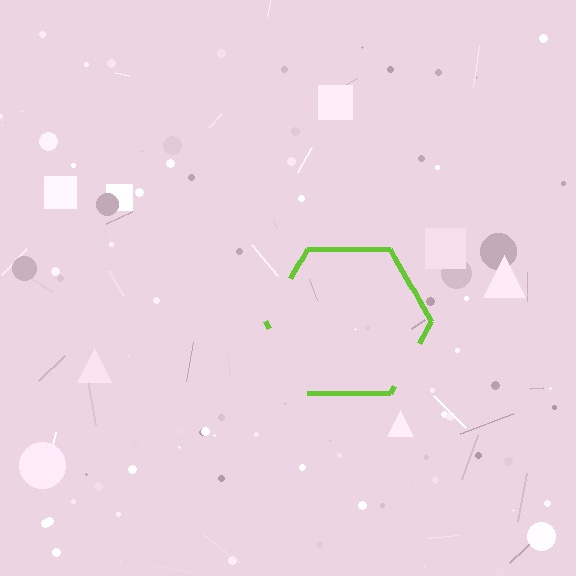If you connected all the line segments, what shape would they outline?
They would outline a hexagon.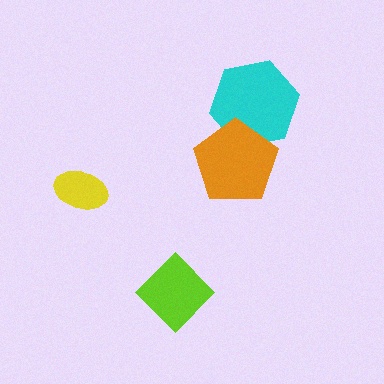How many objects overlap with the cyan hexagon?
1 object overlaps with the cyan hexagon.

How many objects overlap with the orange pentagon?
1 object overlaps with the orange pentagon.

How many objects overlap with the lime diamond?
0 objects overlap with the lime diamond.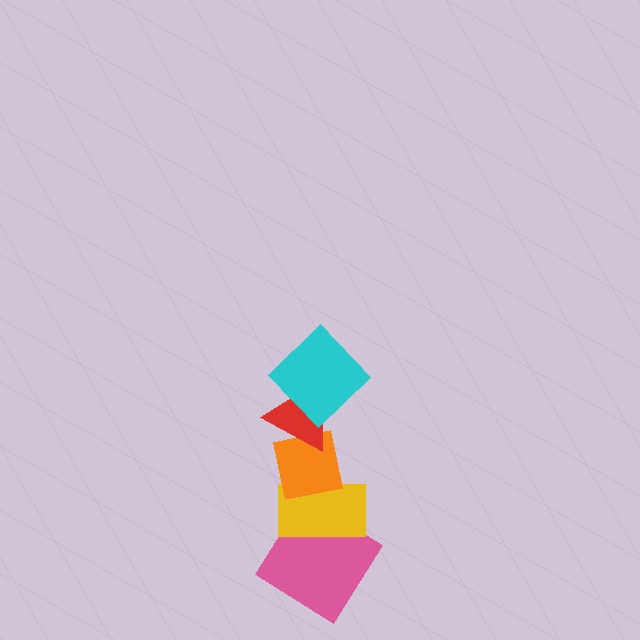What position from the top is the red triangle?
The red triangle is 2nd from the top.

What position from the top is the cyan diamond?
The cyan diamond is 1st from the top.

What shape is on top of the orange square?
The red triangle is on top of the orange square.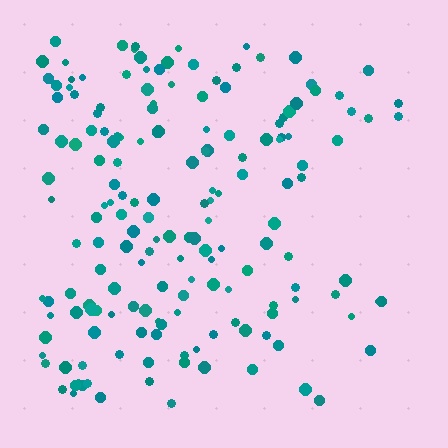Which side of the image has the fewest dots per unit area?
The right.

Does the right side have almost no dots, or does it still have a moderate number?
Still a moderate number, just noticeably fewer than the left.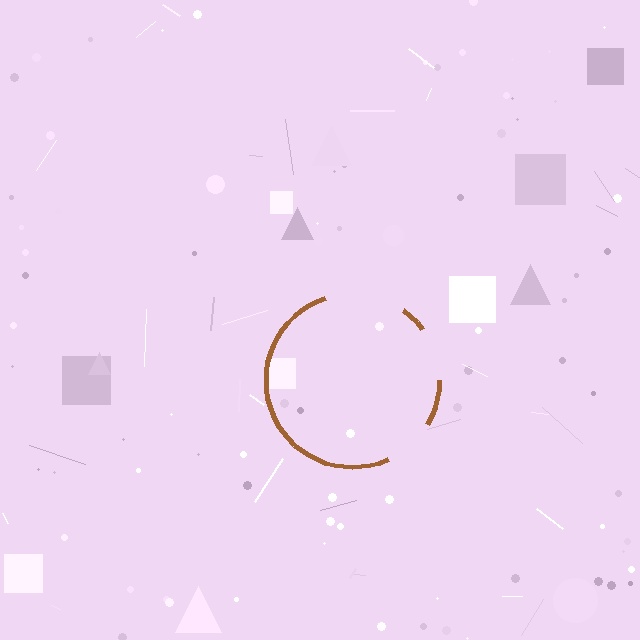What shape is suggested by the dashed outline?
The dashed outline suggests a circle.